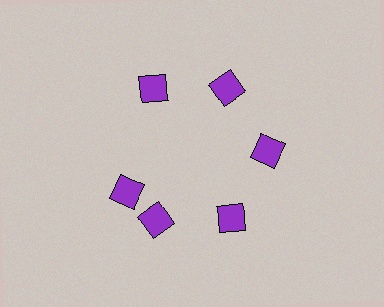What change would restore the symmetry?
The symmetry would be restored by rotating it back into even spacing with its neighbors so that all 6 diamonds sit at equal angles and equal distance from the center.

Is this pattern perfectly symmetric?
No. The 6 purple diamonds are arranged in a ring, but one element near the 9 o'clock position is rotated out of alignment along the ring, breaking the 6-fold rotational symmetry.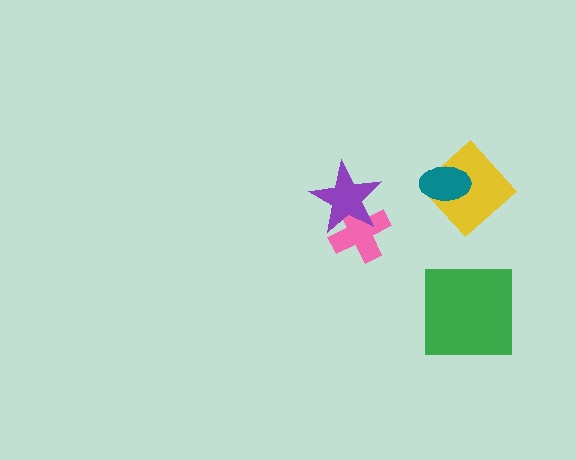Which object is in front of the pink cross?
The purple star is in front of the pink cross.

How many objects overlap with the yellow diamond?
1 object overlaps with the yellow diamond.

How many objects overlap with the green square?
0 objects overlap with the green square.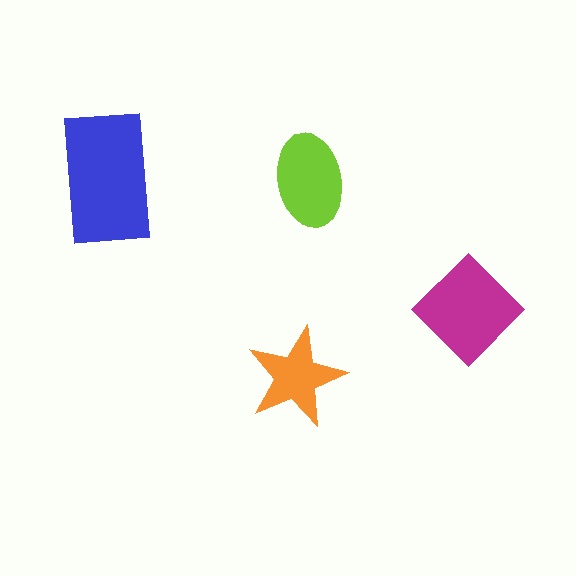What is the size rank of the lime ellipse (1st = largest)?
3rd.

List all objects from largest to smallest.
The blue rectangle, the magenta diamond, the lime ellipse, the orange star.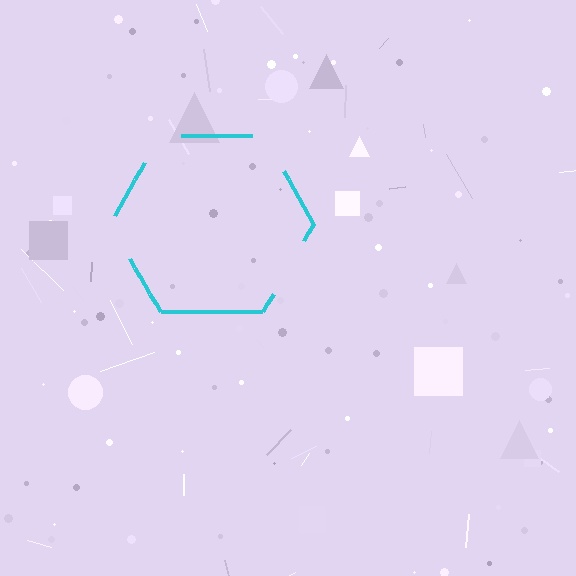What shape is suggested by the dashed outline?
The dashed outline suggests a hexagon.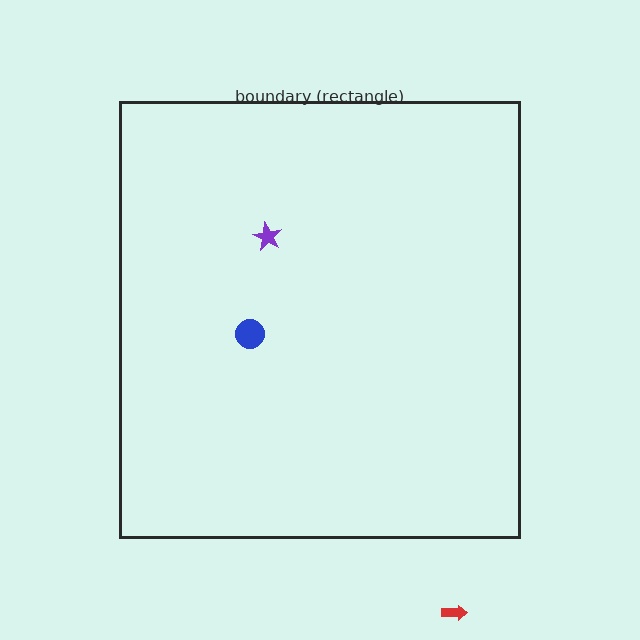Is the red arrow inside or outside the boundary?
Outside.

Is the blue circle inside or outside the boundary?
Inside.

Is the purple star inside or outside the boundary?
Inside.